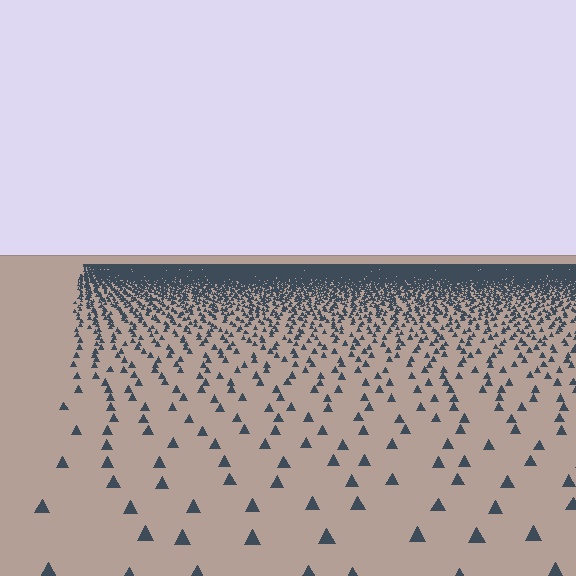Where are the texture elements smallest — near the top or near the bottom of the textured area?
Near the top.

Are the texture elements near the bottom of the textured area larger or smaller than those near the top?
Larger. Near the bottom, elements are closer to the viewer and appear at a bigger on-screen size.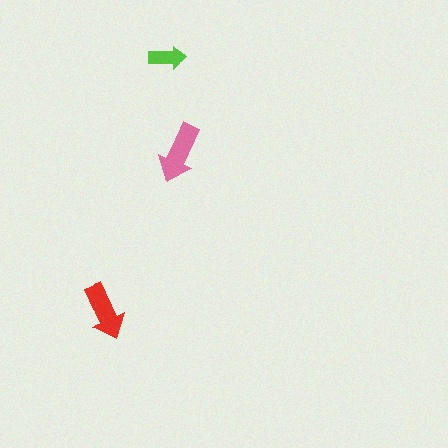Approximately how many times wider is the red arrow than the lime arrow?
About 1.5 times wider.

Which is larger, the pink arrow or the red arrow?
The pink one.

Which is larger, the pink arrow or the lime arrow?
The pink one.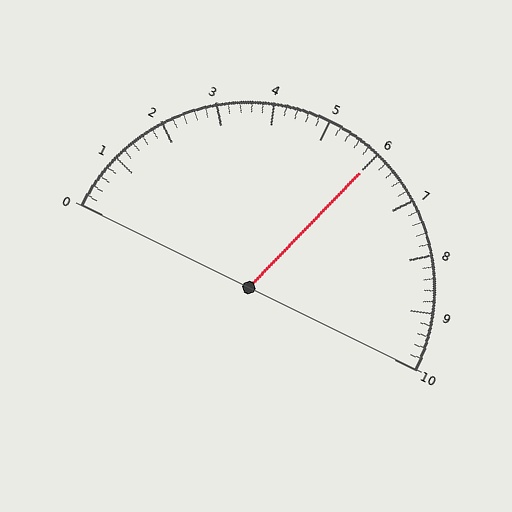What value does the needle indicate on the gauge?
The needle indicates approximately 6.0.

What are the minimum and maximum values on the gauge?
The gauge ranges from 0 to 10.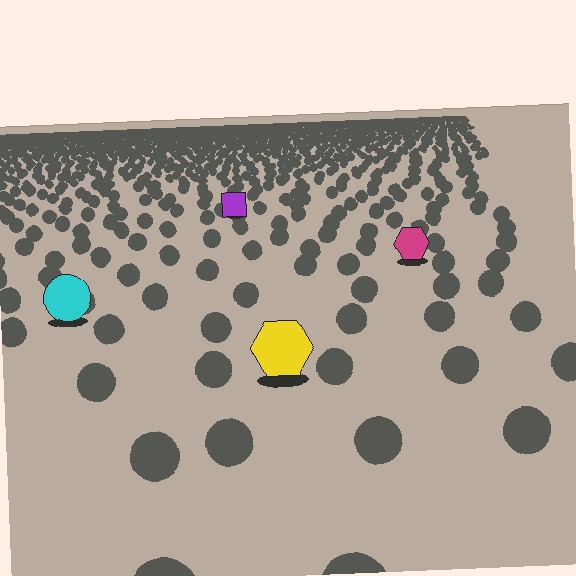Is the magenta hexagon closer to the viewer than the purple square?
Yes. The magenta hexagon is closer — you can tell from the texture gradient: the ground texture is coarser near it.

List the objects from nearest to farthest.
From nearest to farthest: the yellow hexagon, the cyan circle, the magenta hexagon, the purple square.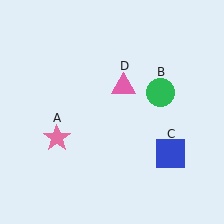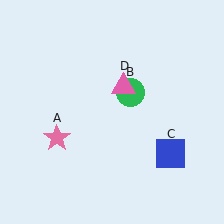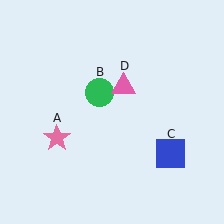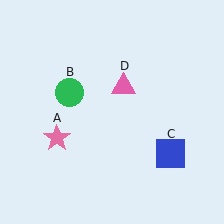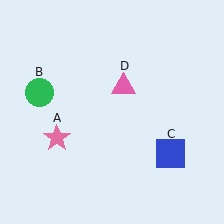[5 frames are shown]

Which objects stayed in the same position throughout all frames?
Pink star (object A) and blue square (object C) and pink triangle (object D) remained stationary.